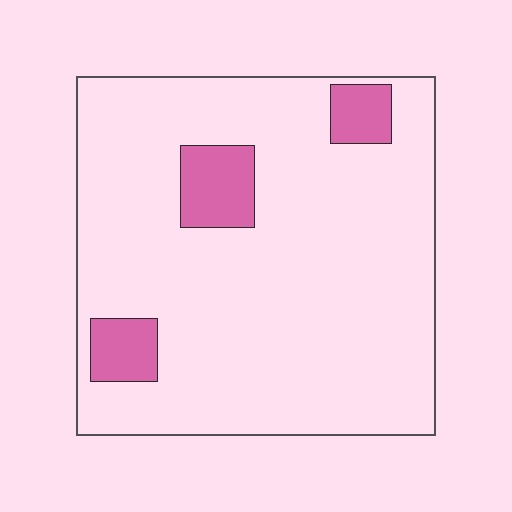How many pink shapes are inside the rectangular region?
3.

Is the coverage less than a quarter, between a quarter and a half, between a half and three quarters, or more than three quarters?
Less than a quarter.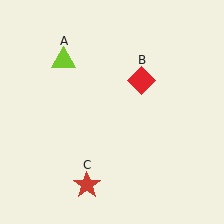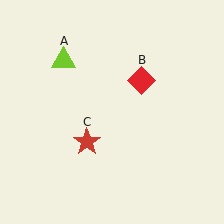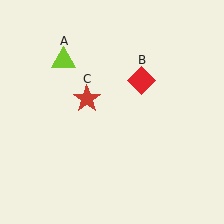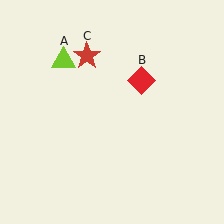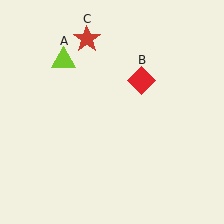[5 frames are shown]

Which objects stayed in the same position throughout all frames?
Lime triangle (object A) and red diamond (object B) remained stationary.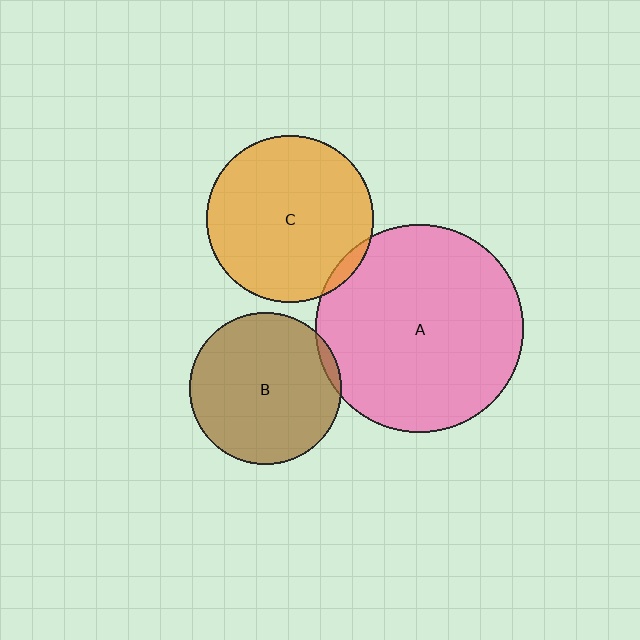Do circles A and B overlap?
Yes.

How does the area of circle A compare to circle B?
Approximately 1.9 times.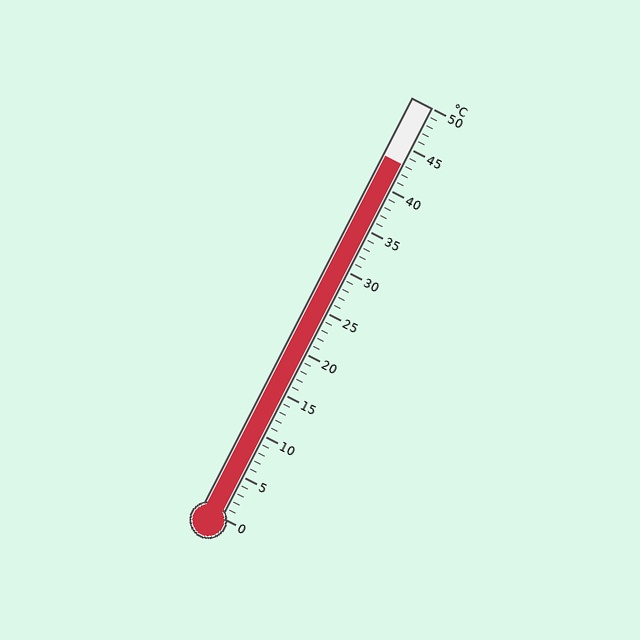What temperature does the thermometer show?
The thermometer shows approximately 43°C.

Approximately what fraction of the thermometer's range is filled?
The thermometer is filled to approximately 85% of its range.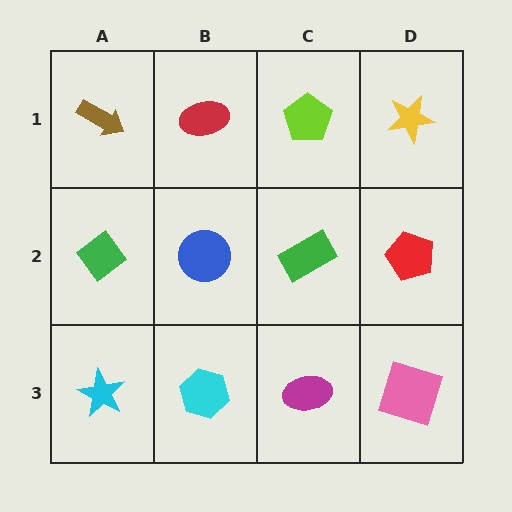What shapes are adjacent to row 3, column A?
A green diamond (row 2, column A), a cyan hexagon (row 3, column B).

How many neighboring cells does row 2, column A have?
3.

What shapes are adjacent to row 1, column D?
A red pentagon (row 2, column D), a lime pentagon (row 1, column C).